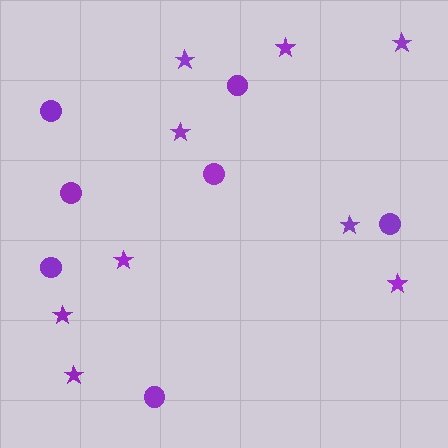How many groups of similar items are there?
There are 2 groups: one group of circles (7) and one group of stars (9).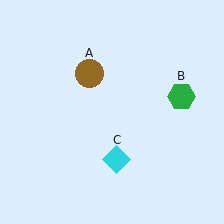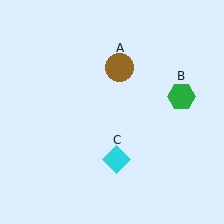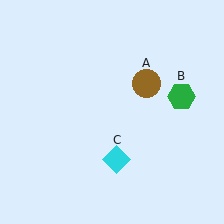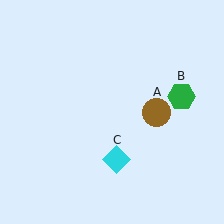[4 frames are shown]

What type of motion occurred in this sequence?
The brown circle (object A) rotated clockwise around the center of the scene.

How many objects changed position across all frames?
1 object changed position: brown circle (object A).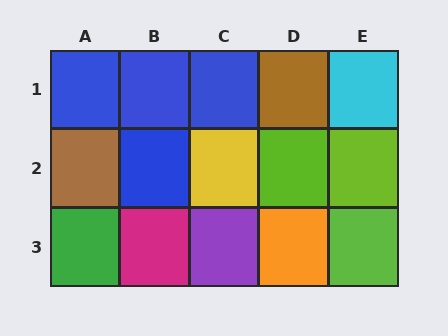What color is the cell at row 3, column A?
Green.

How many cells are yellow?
1 cell is yellow.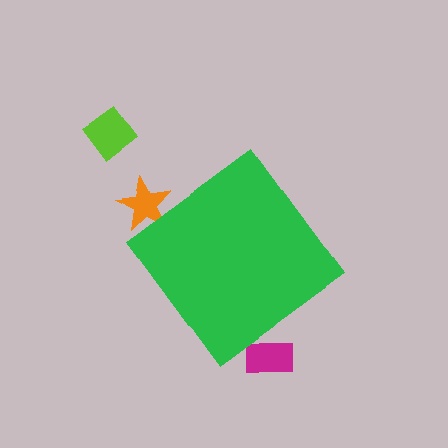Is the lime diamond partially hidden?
No, the lime diamond is fully visible.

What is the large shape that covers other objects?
A green diamond.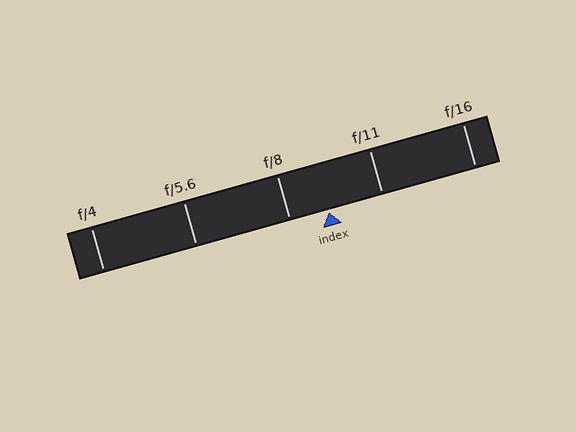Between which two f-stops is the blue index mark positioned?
The index mark is between f/8 and f/11.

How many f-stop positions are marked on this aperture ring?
There are 5 f-stop positions marked.